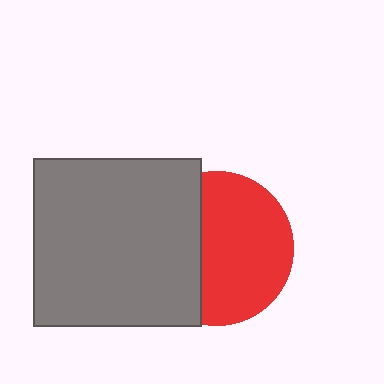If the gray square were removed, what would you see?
You would see the complete red circle.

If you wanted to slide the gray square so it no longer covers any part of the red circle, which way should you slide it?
Slide it left — that is the most direct way to separate the two shapes.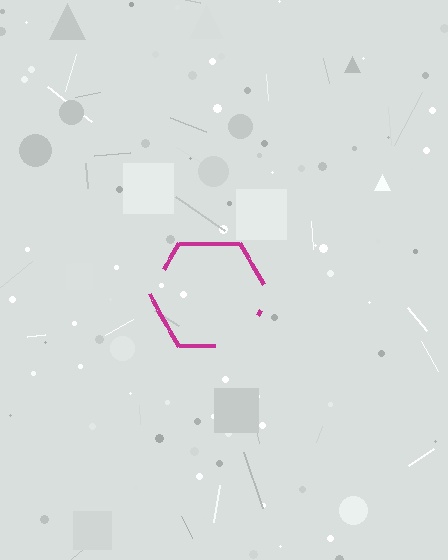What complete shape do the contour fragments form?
The contour fragments form a hexagon.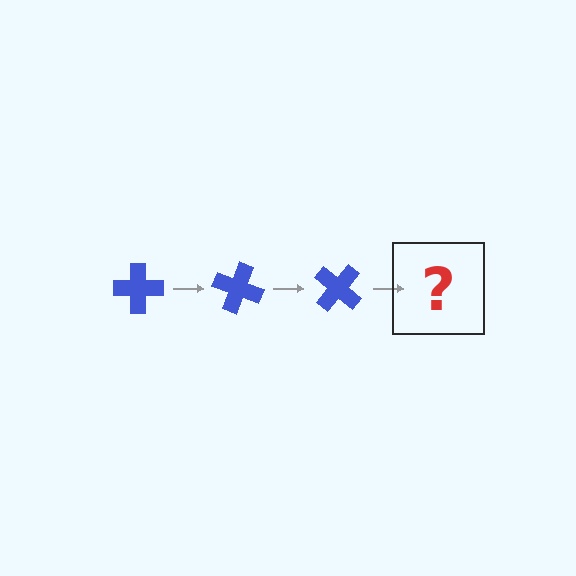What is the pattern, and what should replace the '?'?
The pattern is that the cross rotates 20 degrees each step. The '?' should be a blue cross rotated 60 degrees.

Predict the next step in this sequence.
The next step is a blue cross rotated 60 degrees.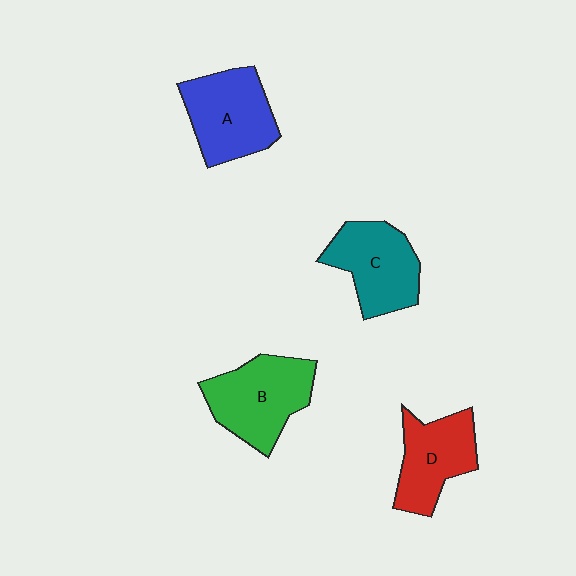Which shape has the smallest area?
Shape D (red).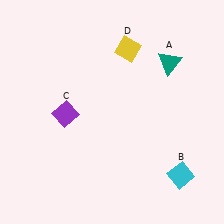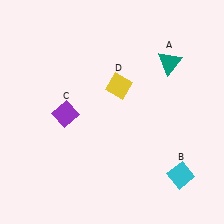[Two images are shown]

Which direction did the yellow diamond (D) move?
The yellow diamond (D) moved down.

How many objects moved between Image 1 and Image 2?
1 object moved between the two images.